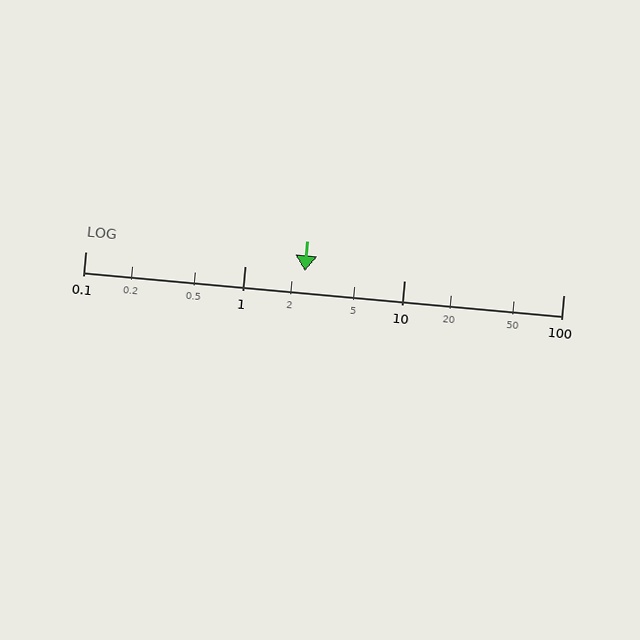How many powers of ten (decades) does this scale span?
The scale spans 3 decades, from 0.1 to 100.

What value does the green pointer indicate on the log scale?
The pointer indicates approximately 2.4.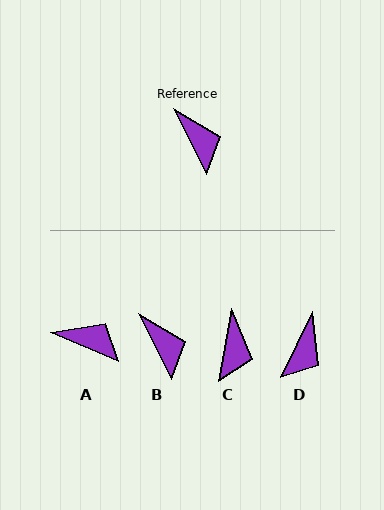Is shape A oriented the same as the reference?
No, it is off by about 41 degrees.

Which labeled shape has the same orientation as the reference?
B.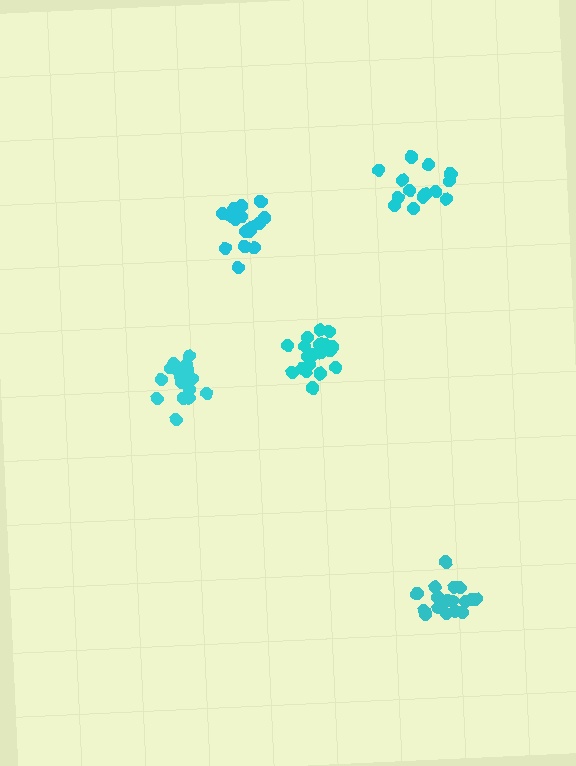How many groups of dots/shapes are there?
There are 5 groups.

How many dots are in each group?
Group 1: 20 dots, Group 2: 20 dots, Group 3: 18 dots, Group 4: 15 dots, Group 5: 17 dots (90 total).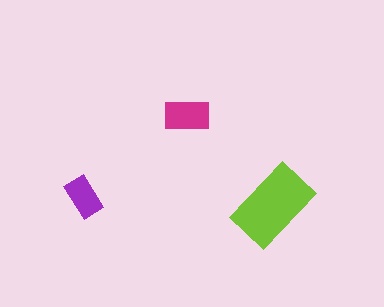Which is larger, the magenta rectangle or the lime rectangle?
The lime one.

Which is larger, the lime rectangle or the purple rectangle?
The lime one.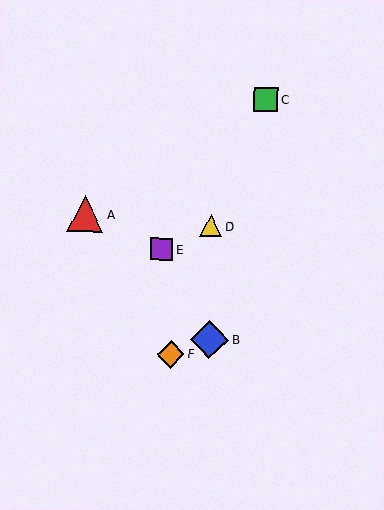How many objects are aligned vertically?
2 objects (B, D) are aligned vertically.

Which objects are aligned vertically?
Objects B, D are aligned vertically.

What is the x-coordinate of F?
Object F is at x≈171.